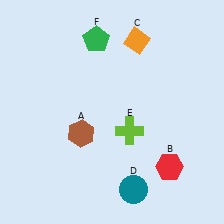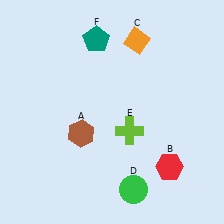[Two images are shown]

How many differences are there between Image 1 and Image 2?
There are 2 differences between the two images.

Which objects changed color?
D changed from teal to green. F changed from green to teal.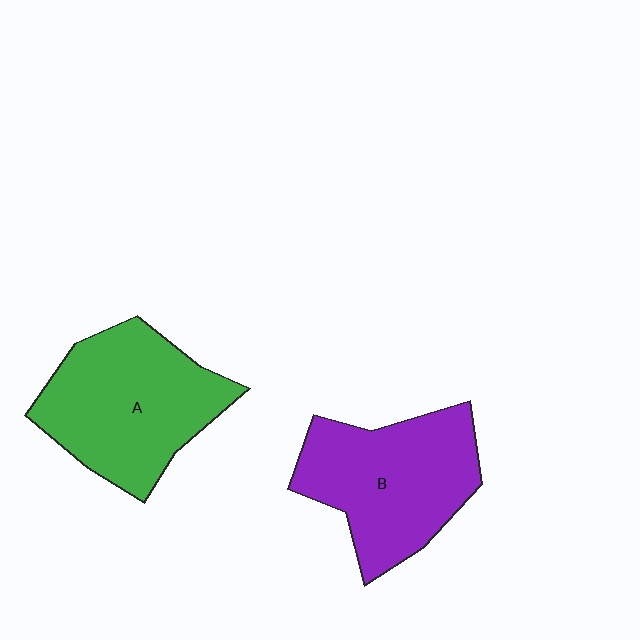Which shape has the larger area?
Shape A (green).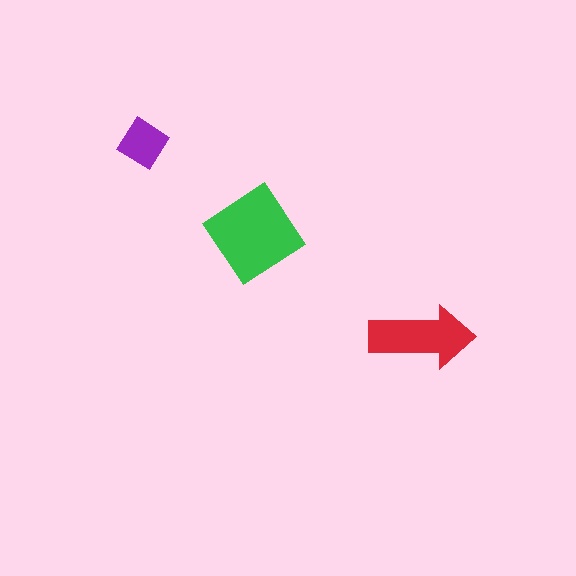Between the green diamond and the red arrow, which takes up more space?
The green diamond.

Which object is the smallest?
The purple diamond.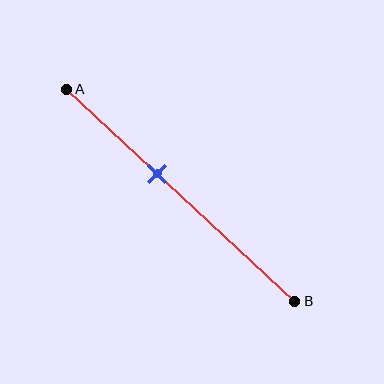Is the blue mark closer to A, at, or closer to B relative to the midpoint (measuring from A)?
The blue mark is closer to point A than the midpoint of segment AB.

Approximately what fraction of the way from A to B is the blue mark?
The blue mark is approximately 40% of the way from A to B.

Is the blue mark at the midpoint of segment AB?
No, the mark is at about 40% from A, not at the 50% midpoint.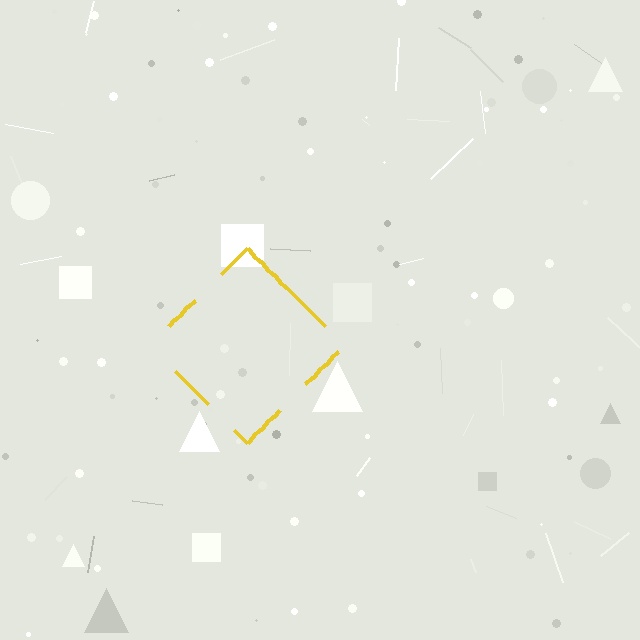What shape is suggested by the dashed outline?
The dashed outline suggests a diamond.